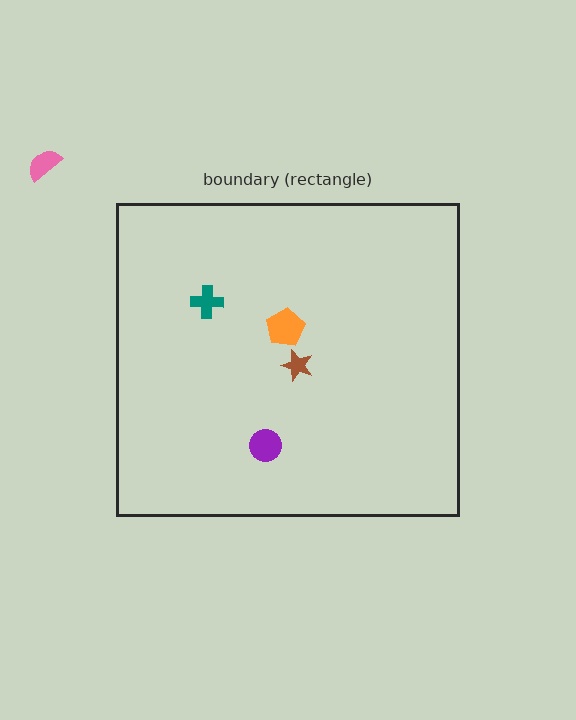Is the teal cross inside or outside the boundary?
Inside.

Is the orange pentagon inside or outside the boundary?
Inside.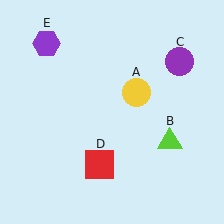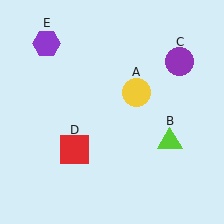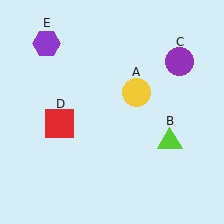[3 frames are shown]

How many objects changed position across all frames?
1 object changed position: red square (object D).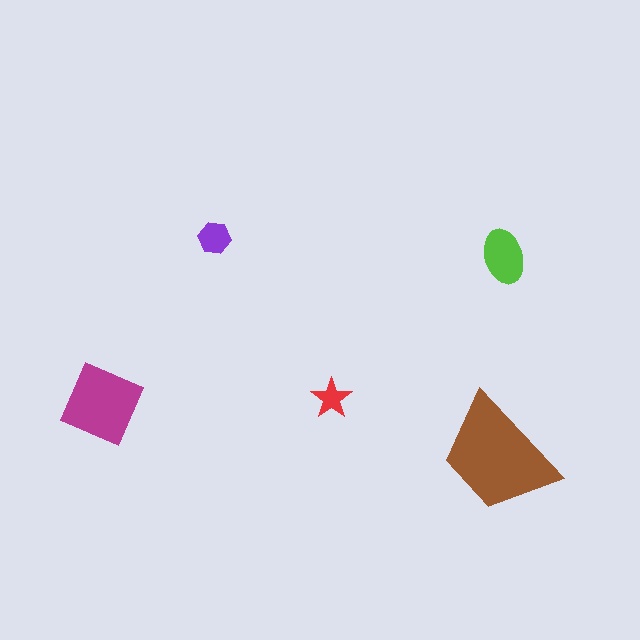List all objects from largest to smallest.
The brown trapezoid, the magenta square, the lime ellipse, the purple hexagon, the red star.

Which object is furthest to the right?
The lime ellipse is rightmost.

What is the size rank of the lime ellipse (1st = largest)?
3rd.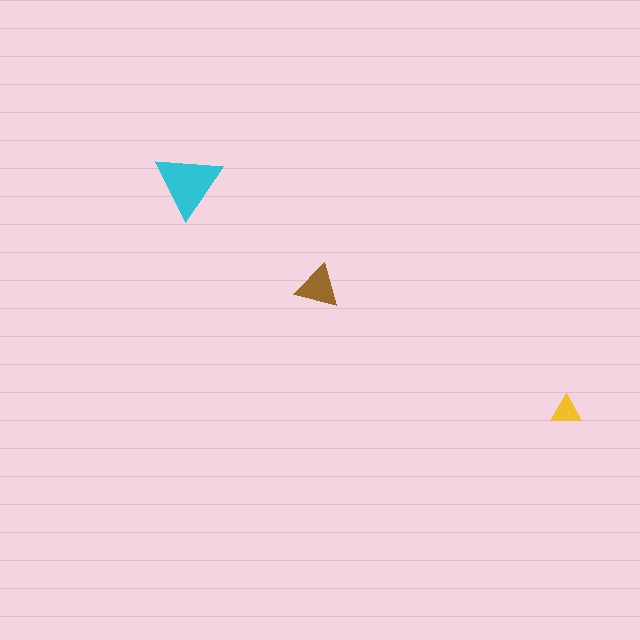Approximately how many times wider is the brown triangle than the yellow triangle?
About 1.5 times wider.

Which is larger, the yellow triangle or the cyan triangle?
The cyan one.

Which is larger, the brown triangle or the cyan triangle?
The cyan one.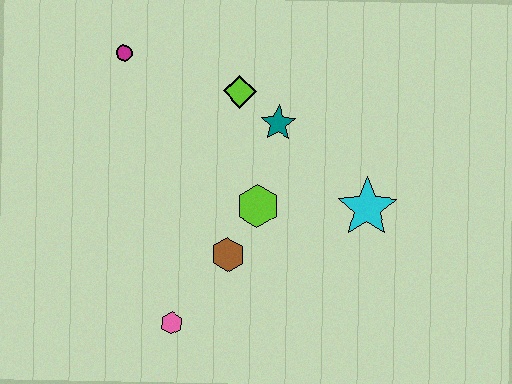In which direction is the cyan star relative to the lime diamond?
The cyan star is to the right of the lime diamond.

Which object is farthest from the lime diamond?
The pink hexagon is farthest from the lime diamond.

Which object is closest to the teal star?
The lime diamond is closest to the teal star.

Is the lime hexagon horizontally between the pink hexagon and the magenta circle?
No